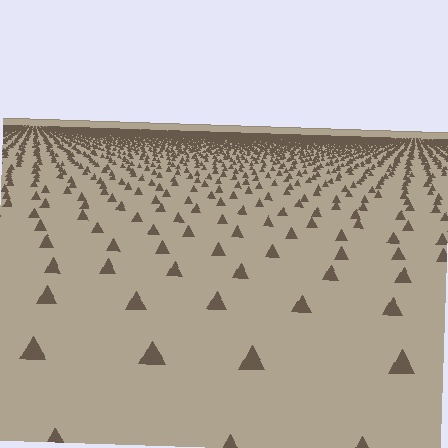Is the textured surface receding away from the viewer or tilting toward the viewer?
The surface is receding away from the viewer. Texture elements get smaller and denser toward the top.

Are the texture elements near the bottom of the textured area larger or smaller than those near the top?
Larger. Near the bottom, elements are closer to the viewer and appear at a bigger on-screen size.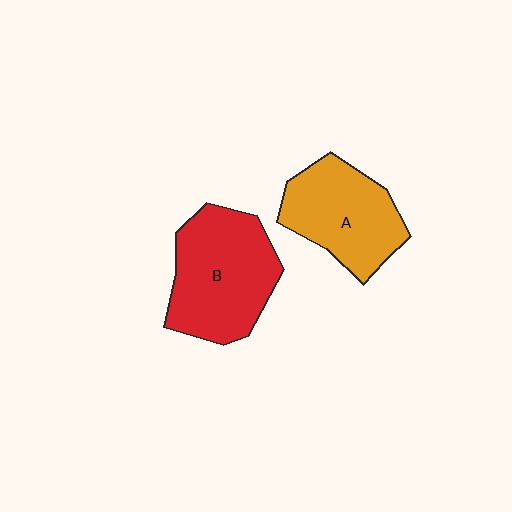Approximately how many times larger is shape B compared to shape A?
Approximately 1.2 times.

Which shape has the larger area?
Shape B (red).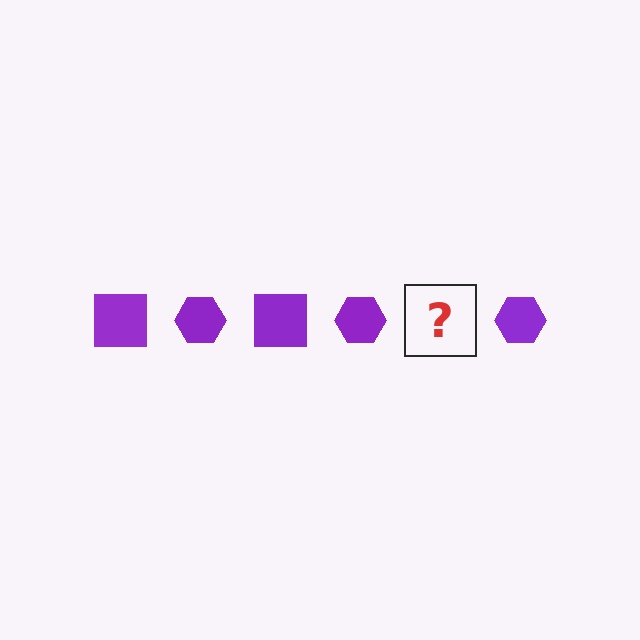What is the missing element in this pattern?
The missing element is a purple square.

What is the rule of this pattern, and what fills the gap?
The rule is that the pattern cycles through square, hexagon shapes in purple. The gap should be filled with a purple square.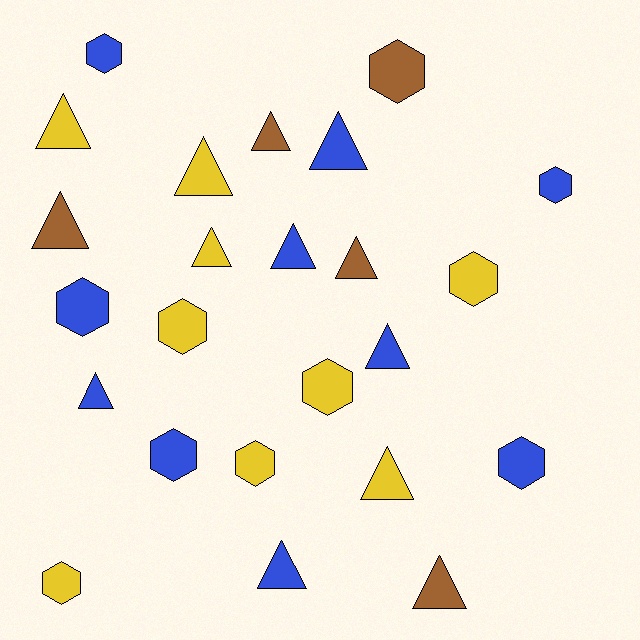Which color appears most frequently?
Blue, with 10 objects.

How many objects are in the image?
There are 24 objects.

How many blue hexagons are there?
There are 5 blue hexagons.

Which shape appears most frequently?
Triangle, with 13 objects.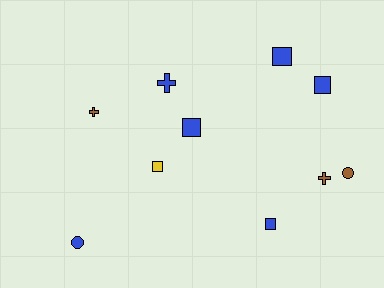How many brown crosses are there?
There are 2 brown crosses.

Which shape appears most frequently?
Square, with 5 objects.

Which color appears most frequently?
Blue, with 6 objects.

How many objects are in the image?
There are 10 objects.